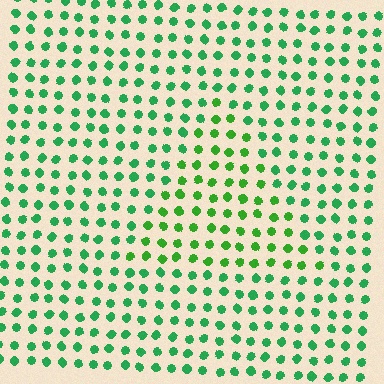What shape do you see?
I see a triangle.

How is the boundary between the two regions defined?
The boundary is defined purely by a slight shift in hue (about 25 degrees). Spacing, size, and orientation are identical on both sides.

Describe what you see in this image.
The image is filled with small green elements in a uniform arrangement. A triangle-shaped region is visible where the elements are tinted to a slightly different hue, forming a subtle color boundary.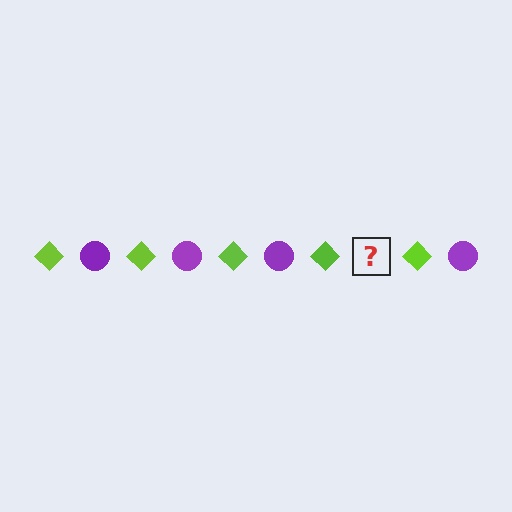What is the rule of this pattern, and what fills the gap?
The rule is that the pattern alternates between lime diamond and purple circle. The gap should be filled with a purple circle.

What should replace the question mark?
The question mark should be replaced with a purple circle.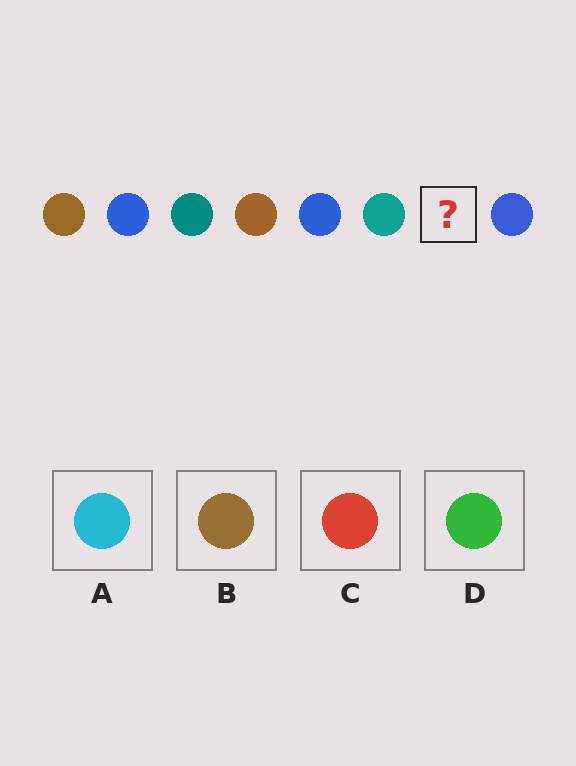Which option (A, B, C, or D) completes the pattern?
B.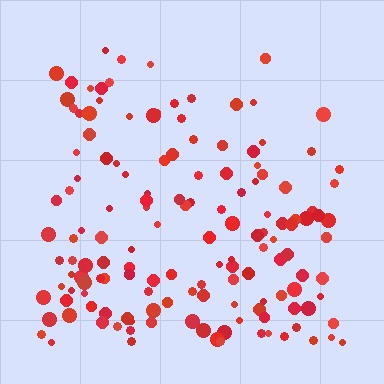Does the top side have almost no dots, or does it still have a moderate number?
Still a moderate number, just noticeably fewer than the bottom.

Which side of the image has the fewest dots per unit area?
The top.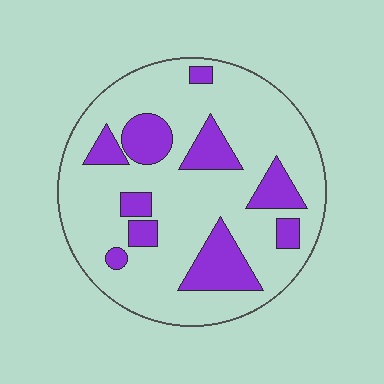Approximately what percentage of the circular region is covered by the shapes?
Approximately 25%.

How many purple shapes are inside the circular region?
10.